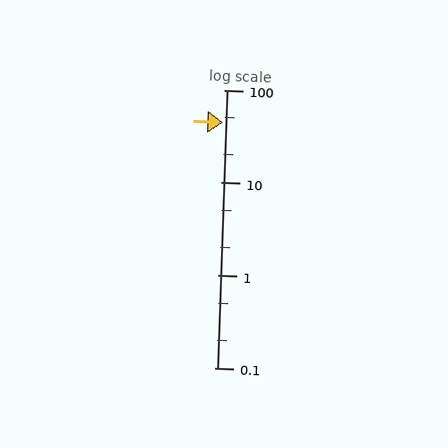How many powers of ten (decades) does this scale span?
The scale spans 3 decades, from 0.1 to 100.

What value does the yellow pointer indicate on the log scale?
The pointer indicates approximately 45.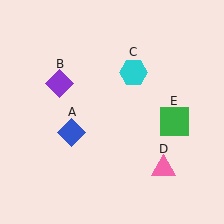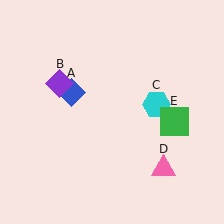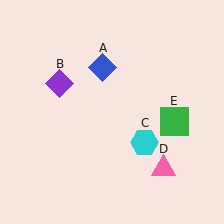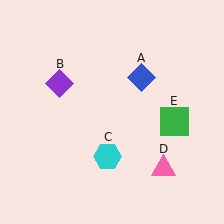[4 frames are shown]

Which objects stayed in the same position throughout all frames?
Purple diamond (object B) and pink triangle (object D) and green square (object E) remained stationary.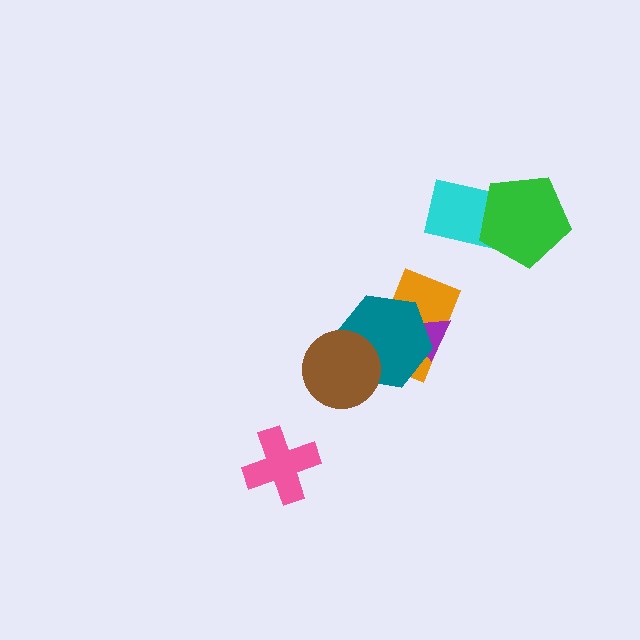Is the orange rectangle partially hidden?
Yes, it is partially covered by another shape.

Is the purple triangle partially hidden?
Yes, it is partially covered by another shape.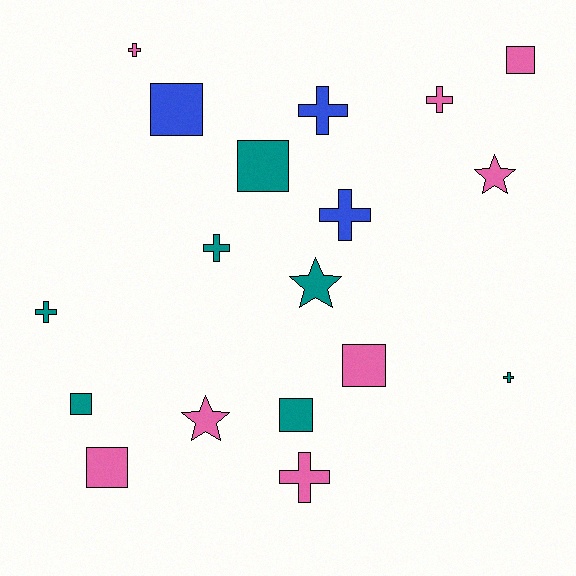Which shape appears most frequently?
Cross, with 8 objects.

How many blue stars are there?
There are no blue stars.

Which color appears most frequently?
Pink, with 8 objects.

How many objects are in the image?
There are 18 objects.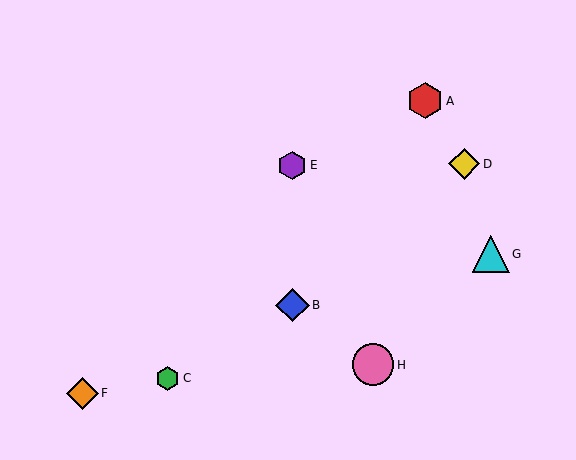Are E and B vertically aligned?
Yes, both are at x≈292.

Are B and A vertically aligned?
No, B is at x≈292 and A is at x≈425.